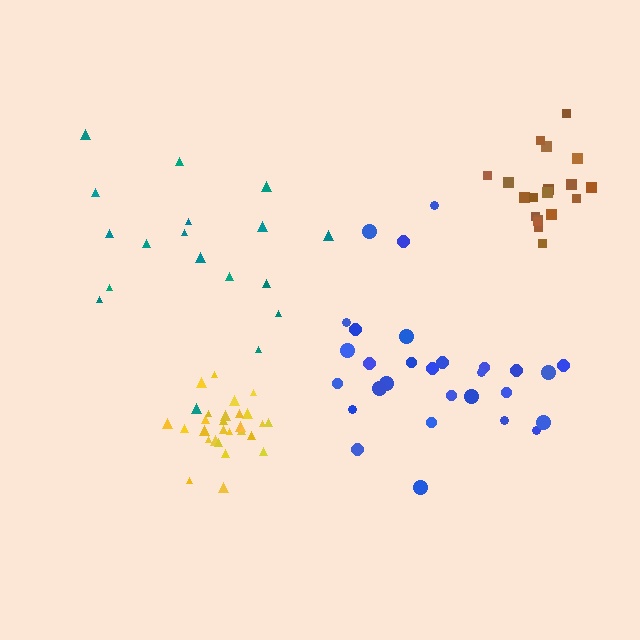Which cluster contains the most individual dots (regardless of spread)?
Blue (29).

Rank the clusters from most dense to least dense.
yellow, brown, blue, teal.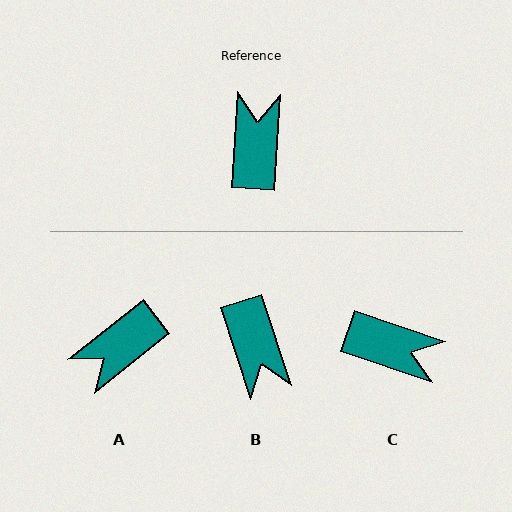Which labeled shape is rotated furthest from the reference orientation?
B, about 158 degrees away.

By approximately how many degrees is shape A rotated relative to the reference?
Approximately 132 degrees counter-clockwise.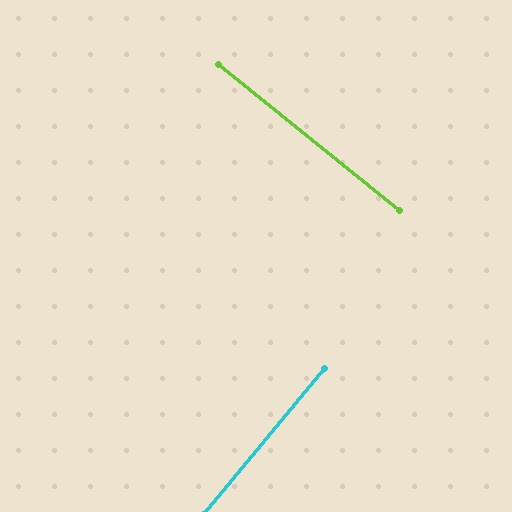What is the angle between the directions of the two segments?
Approximately 89 degrees.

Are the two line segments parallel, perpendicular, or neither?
Perpendicular — they meet at approximately 89°.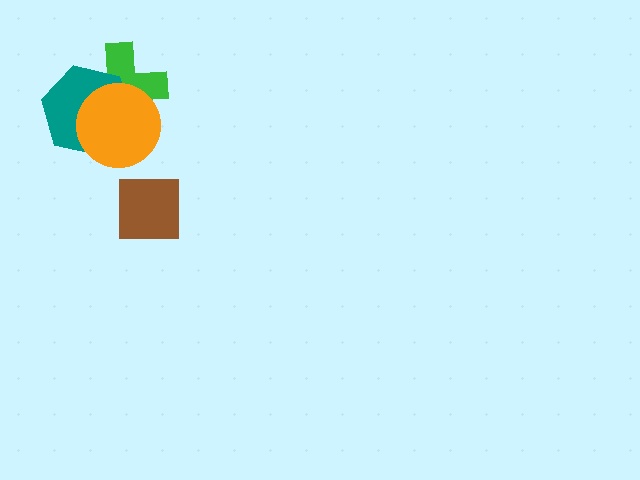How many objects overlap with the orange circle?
2 objects overlap with the orange circle.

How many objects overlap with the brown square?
0 objects overlap with the brown square.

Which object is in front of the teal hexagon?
The orange circle is in front of the teal hexagon.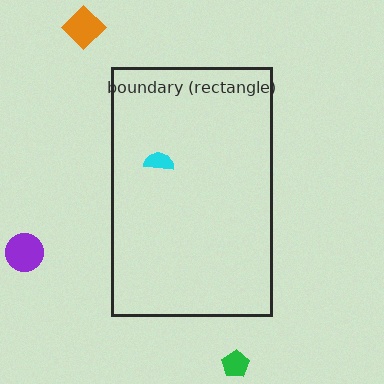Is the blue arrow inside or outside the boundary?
Outside.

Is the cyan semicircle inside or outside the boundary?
Inside.